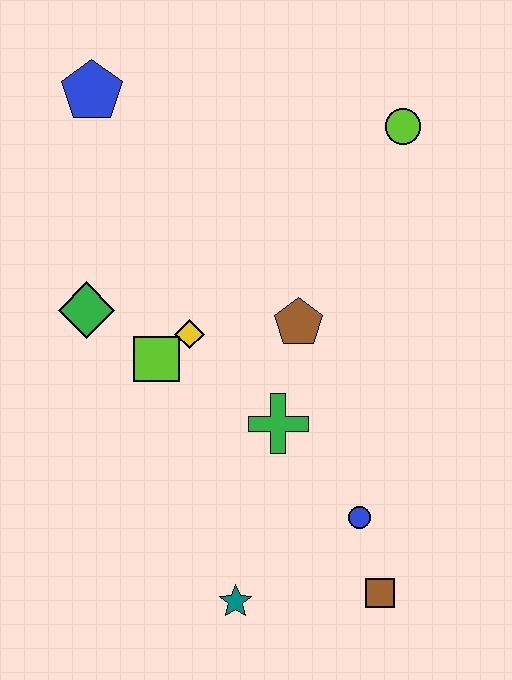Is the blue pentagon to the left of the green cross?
Yes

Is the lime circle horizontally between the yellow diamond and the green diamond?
No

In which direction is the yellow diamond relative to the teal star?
The yellow diamond is above the teal star.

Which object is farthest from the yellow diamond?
The brown square is farthest from the yellow diamond.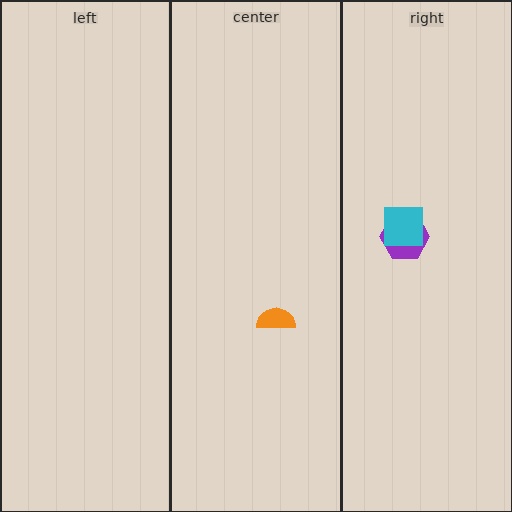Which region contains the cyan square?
The right region.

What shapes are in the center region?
The orange semicircle.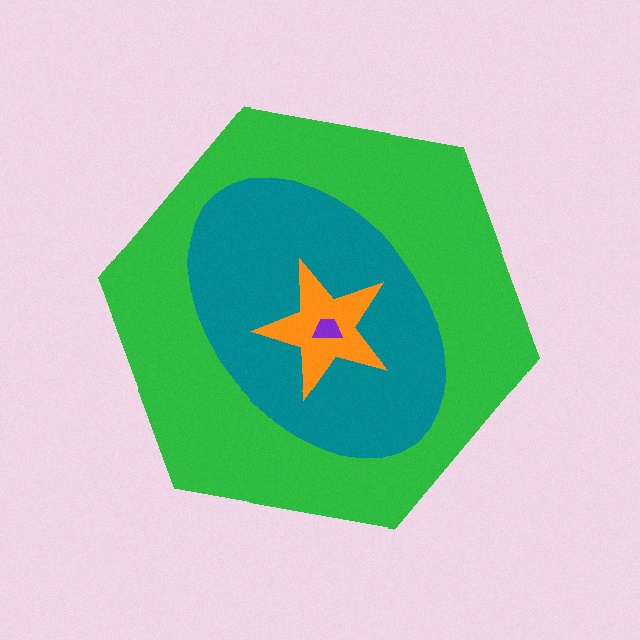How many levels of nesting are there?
4.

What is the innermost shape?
The purple trapezoid.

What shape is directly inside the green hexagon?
The teal ellipse.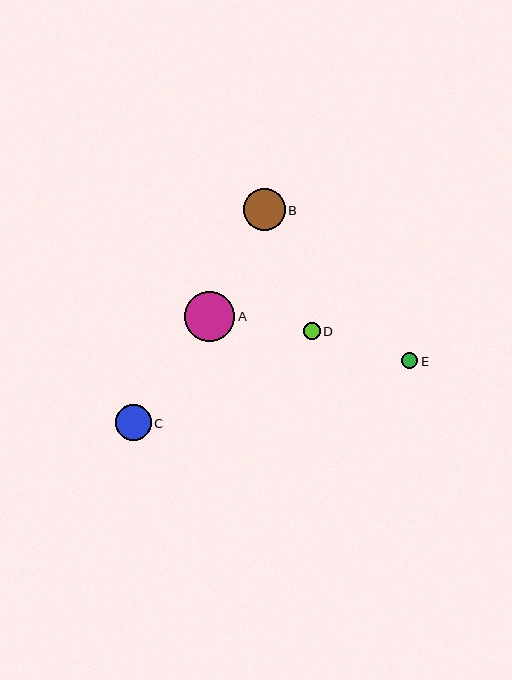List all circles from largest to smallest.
From largest to smallest: A, B, C, D, E.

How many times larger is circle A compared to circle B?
Circle A is approximately 1.2 times the size of circle B.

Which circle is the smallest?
Circle E is the smallest with a size of approximately 16 pixels.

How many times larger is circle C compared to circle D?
Circle C is approximately 2.1 times the size of circle D.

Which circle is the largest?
Circle A is the largest with a size of approximately 50 pixels.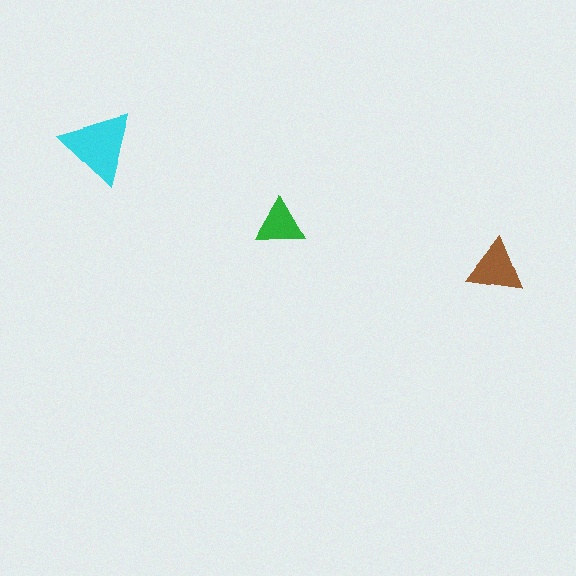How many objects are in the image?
There are 3 objects in the image.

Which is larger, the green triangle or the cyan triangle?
The cyan one.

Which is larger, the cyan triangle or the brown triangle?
The cyan one.